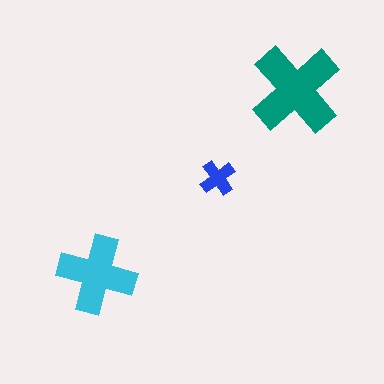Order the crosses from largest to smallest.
the teal one, the cyan one, the blue one.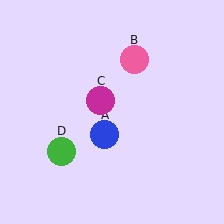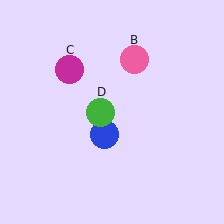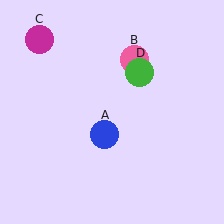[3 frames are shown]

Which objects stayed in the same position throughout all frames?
Blue circle (object A) and pink circle (object B) remained stationary.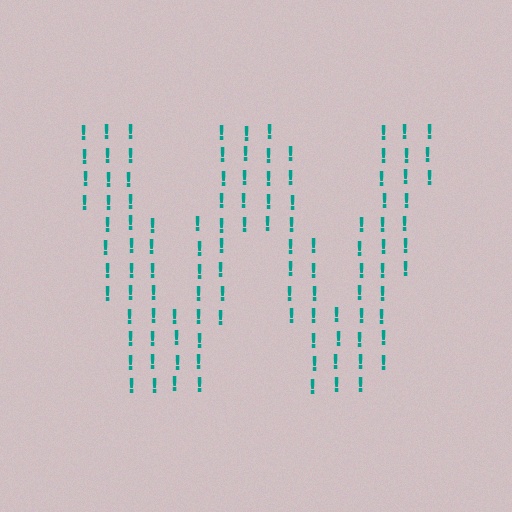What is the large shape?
The large shape is the letter W.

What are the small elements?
The small elements are exclamation marks.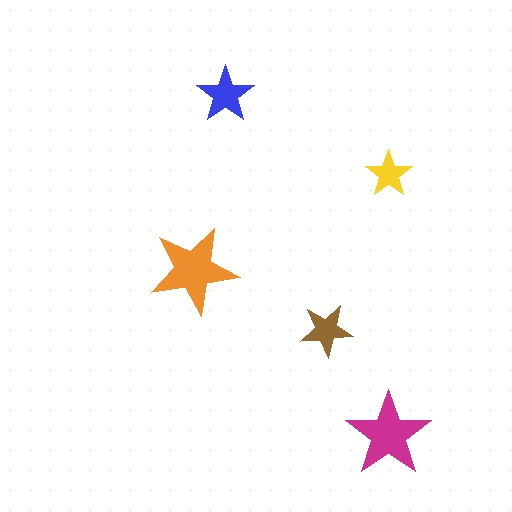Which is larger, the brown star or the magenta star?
The magenta one.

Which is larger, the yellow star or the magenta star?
The magenta one.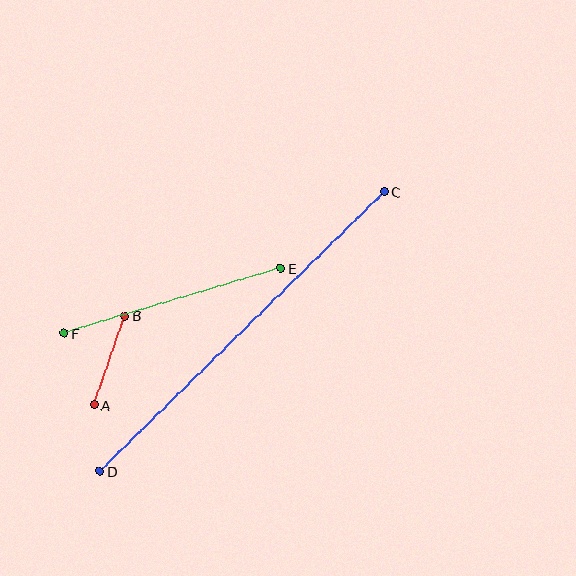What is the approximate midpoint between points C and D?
The midpoint is at approximately (242, 331) pixels.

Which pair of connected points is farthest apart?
Points C and D are farthest apart.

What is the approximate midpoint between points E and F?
The midpoint is at approximately (173, 301) pixels.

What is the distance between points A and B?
The distance is approximately 94 pixels.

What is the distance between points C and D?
The distance is approximately 399 pixels.